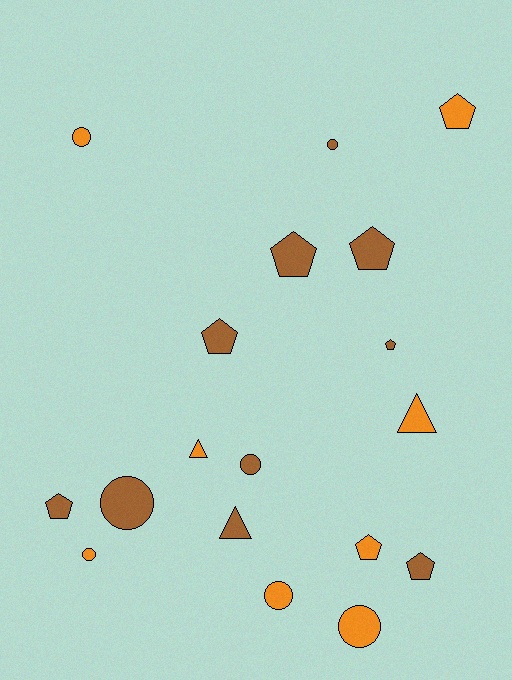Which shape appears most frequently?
Pentagon, with 8 objects.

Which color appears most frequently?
Brown, with 10 objects.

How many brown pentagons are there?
There are 6 brown pentagons.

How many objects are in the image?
There are 18 objects.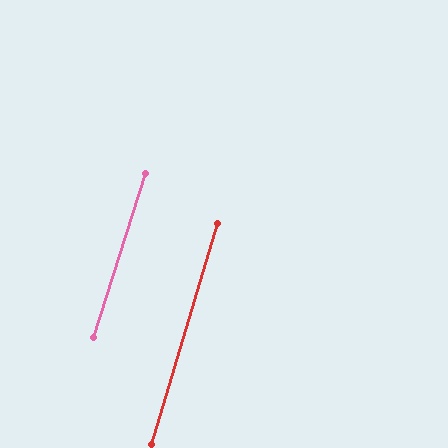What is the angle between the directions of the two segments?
Approximately 1 degree.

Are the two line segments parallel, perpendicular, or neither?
Parallel — their directions differ by only 1.1°.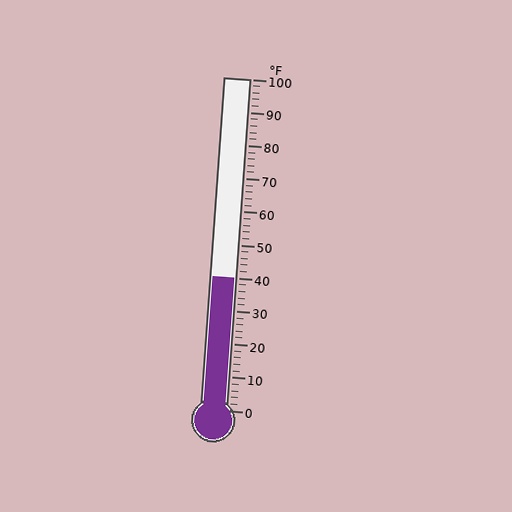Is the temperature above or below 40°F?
The temperature is at 40°F.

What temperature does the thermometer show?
The thermometer shows approximately 40°F.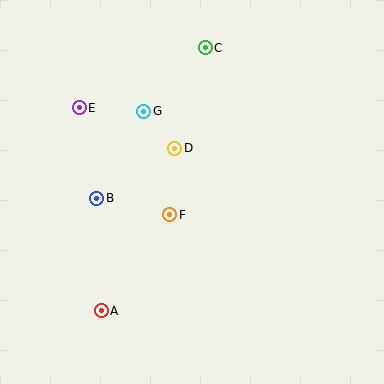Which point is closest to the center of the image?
Point F at (170, 215) is closest to the center.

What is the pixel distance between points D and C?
The distance between D and C is 105 pixels.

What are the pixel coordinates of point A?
Point A is at (101, 311).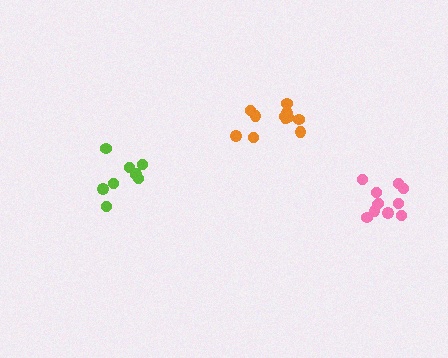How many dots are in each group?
Group 1: 9 dots, Group 2: 11 dots, Group 3: 11 dots (31 total).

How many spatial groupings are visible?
There are 3 spatial groupings.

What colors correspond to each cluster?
The clusters are colored: lime, pink, orange.